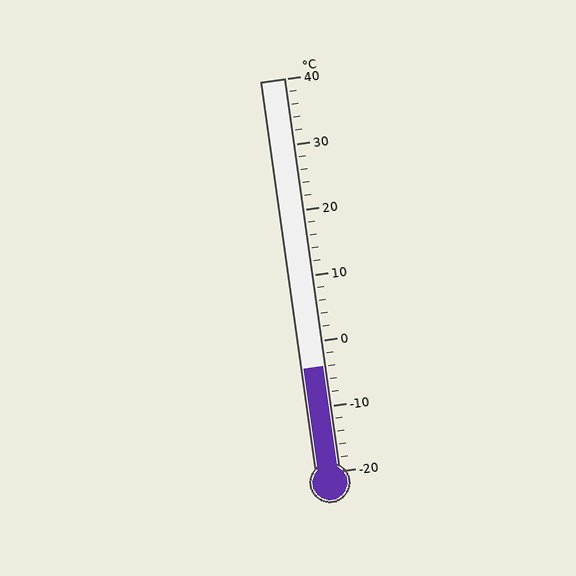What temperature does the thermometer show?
The thermometer shows approximately -4°C.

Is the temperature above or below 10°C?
The temperature is below 10°C.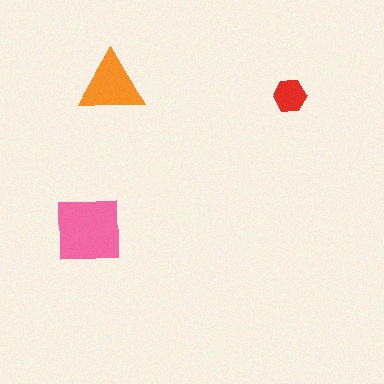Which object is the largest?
The pink square.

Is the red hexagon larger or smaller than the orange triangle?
Smaller.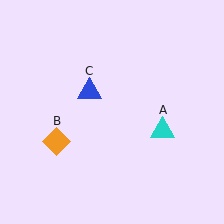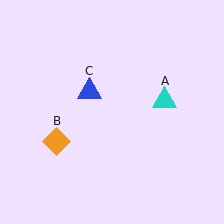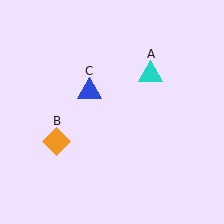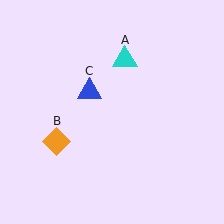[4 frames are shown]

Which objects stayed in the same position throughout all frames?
Orange diamond (object B) and blue triangle (object C) remained stationary.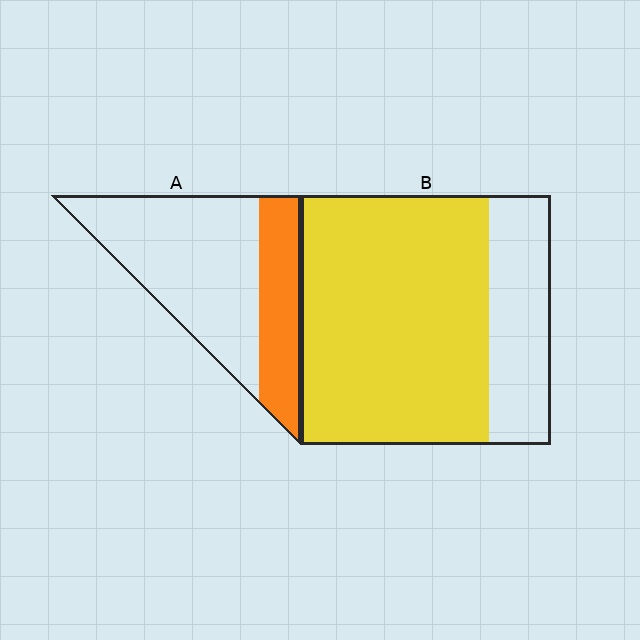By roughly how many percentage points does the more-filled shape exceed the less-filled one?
By roughly 45 percentage points (B over A).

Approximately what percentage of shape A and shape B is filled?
A is approximately 30% and B is approximately 75%.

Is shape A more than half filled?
No.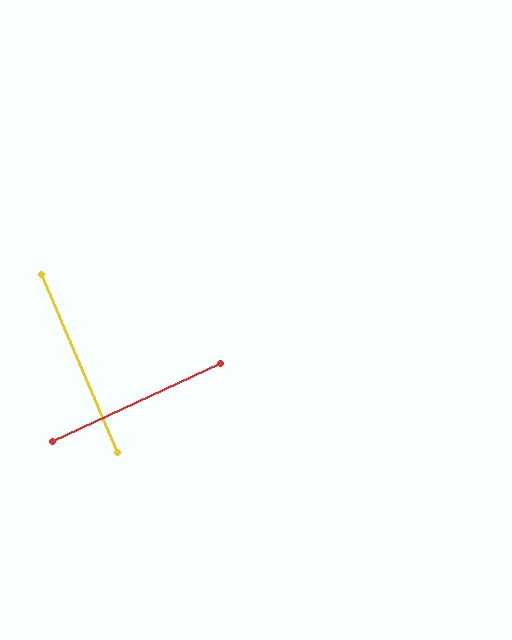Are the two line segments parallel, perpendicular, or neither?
Perpendicular — they meet at approximately 88°.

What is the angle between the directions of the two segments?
Approximately 88 degrees.